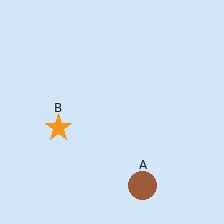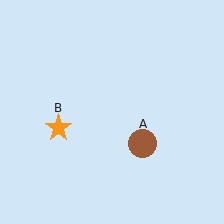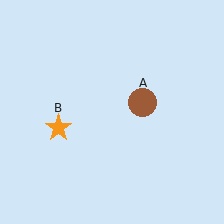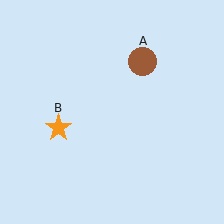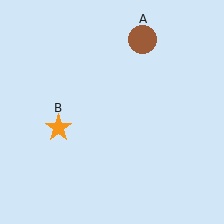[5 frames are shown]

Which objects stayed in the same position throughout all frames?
Orange star (object B) remained stationary.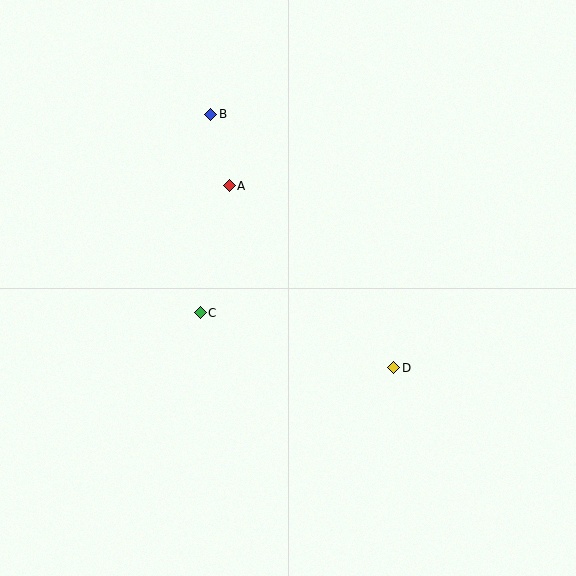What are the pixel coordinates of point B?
Point B is at (211, 114).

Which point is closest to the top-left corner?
Point B is closest to the top-left corner.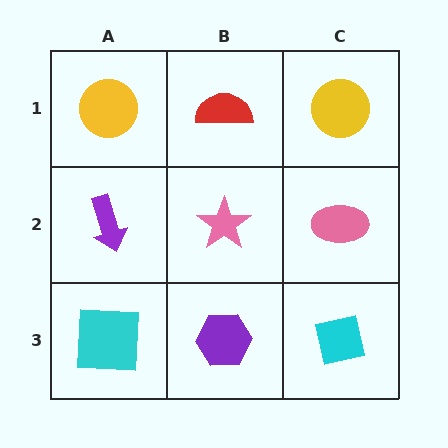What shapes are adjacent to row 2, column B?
A red semicircle (row 1, column B), a purple hexagon (row 3, column B), a purple arrow (row 2, column A), a pink ellipse (row 2, column C).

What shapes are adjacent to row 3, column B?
A pink star (row 2, column B), a cyan square (row 3, column A), a cyan square (row 3, column C).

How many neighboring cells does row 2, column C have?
3.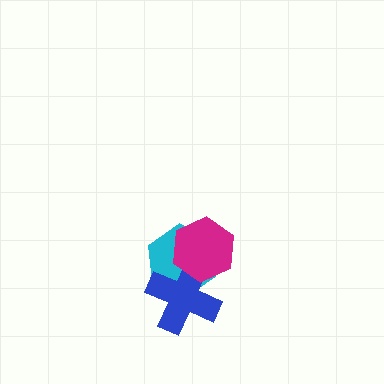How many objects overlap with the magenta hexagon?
2 objects overlap with the magenta hexagon.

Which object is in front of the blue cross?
The magenta hexagon is in front of the blue cross.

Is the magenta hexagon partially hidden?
No, no other shape covers it.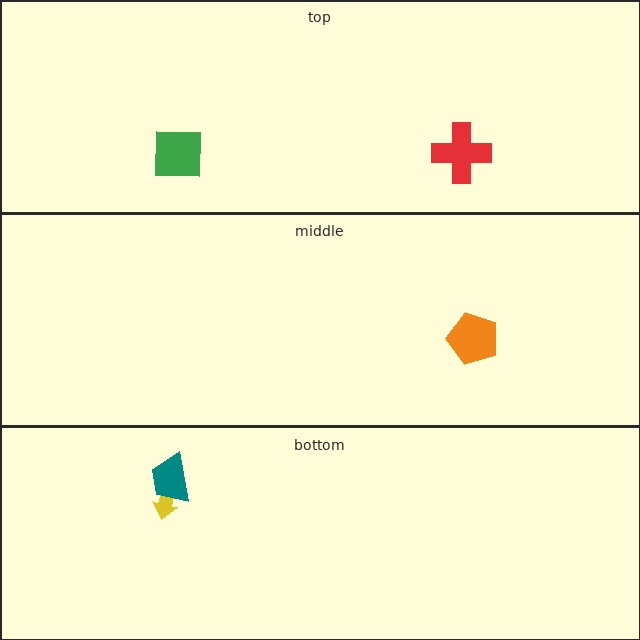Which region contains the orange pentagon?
The middle region.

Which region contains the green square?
The top region.